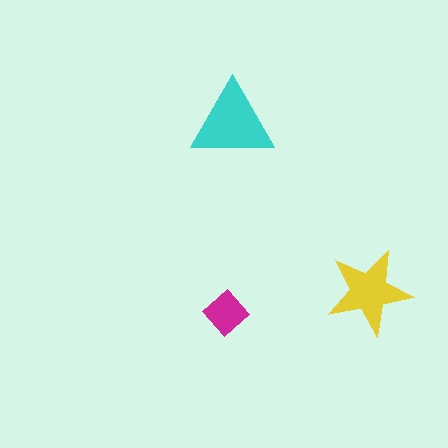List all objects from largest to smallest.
The cyan triangle, the yellow star, the magenta diamond.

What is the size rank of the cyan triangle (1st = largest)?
1st.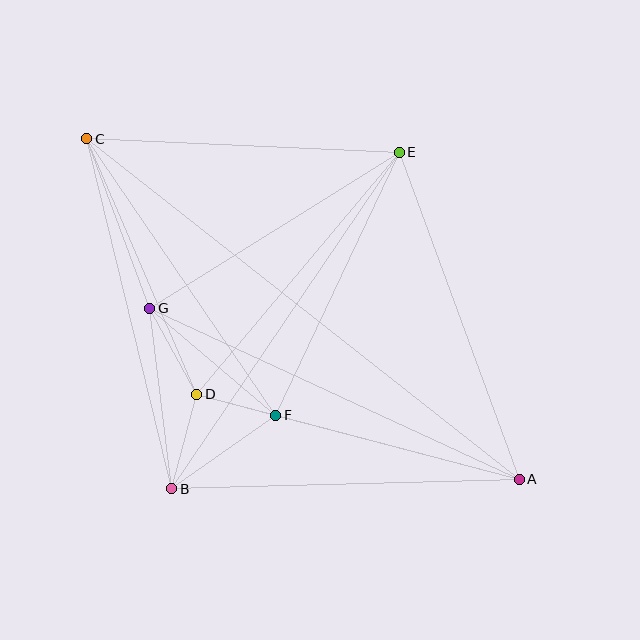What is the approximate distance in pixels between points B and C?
The distance between B and C is approximately 360 pixels.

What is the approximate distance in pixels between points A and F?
The distance between A and F is approximately 252 pixels.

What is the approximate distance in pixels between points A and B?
The distance between A and B is approximately 347 pixels.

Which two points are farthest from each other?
Points A and C are farthest from each other.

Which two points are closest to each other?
Points D and F are closest to each other.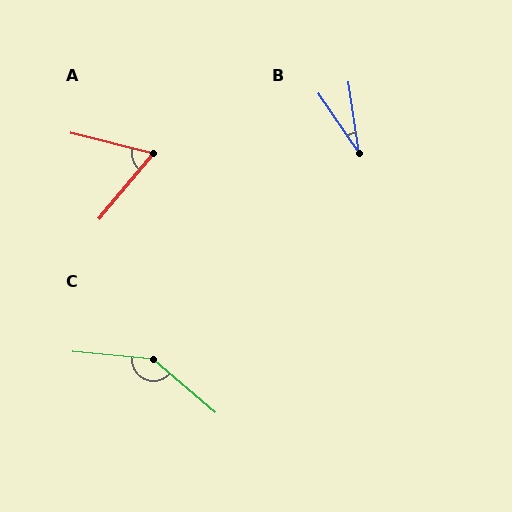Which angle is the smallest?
B, at approximately 26 degrees.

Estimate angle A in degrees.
Approximately 64 degrees.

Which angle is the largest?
C, at approximately 145 degrees.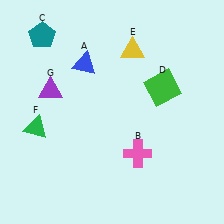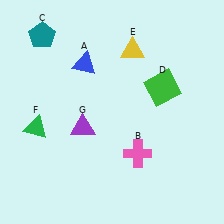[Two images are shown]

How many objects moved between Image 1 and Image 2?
1 object moved between the two images.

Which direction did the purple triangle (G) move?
The purple triangle (G) moved down.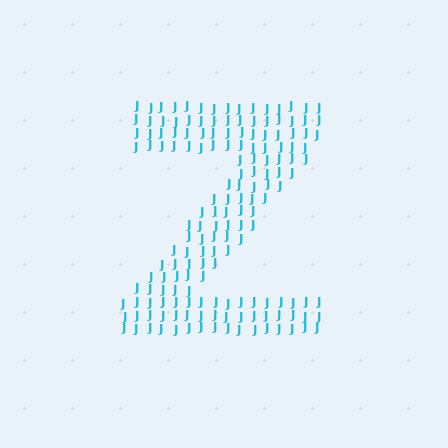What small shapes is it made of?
It is made of small letter J's.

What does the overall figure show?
The overall figure shows the letter Z.